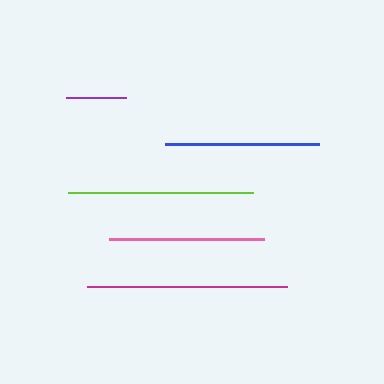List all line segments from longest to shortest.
From longest to shortest: magenta, lime, blue, pink, purple.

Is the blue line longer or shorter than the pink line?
The blue line is longer than the pink line.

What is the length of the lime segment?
The lime segment is approximately 185 pixels long.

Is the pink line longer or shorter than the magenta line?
The magenta line is longer than the pink line.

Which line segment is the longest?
The magenta line is the longest at approximately 199 pixels.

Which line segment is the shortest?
The purple line is the shortest at approximately 60 pixels.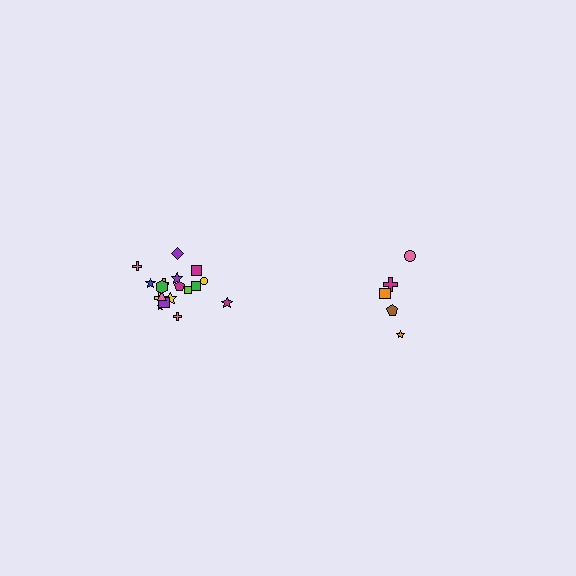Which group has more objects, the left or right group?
The left group.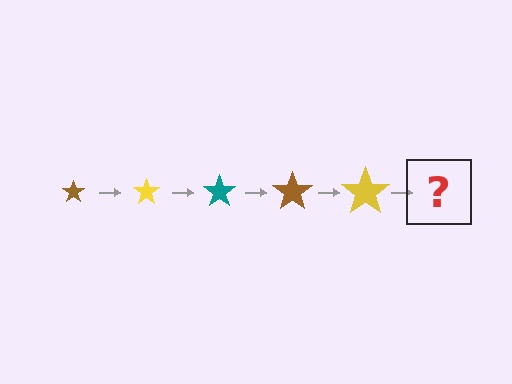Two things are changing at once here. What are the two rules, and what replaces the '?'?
The two rules are that the star grows larger each step and the color cycles through brown, yellow, and teal. The '?' should be a teal star, larger than the previous one.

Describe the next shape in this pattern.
It should be a teal star, larger than the previous one.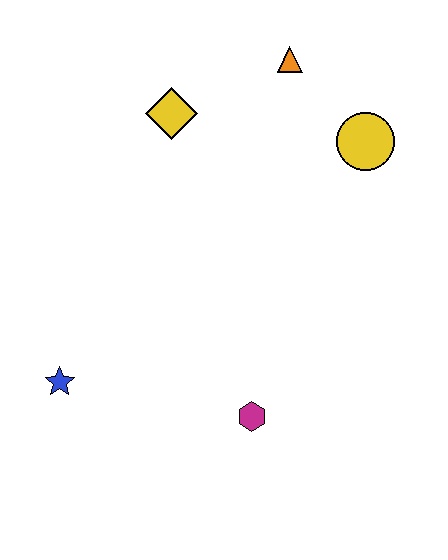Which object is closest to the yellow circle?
The orange triangle is closest to the yellow circle.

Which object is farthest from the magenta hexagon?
The orange triangle is farthest from the magenta hexagon.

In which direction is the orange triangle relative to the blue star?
The orange triangle is above the blue star.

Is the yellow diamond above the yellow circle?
Yes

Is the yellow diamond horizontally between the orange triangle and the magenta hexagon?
No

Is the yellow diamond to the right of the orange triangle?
No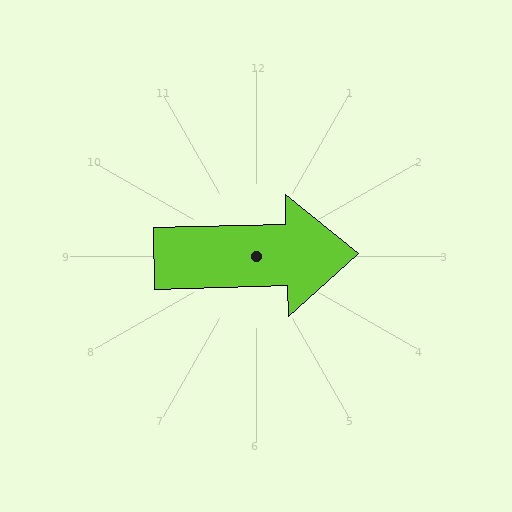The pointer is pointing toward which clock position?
Roughly 3 o'clock.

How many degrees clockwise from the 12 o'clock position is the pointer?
Approximately 89 degrees.